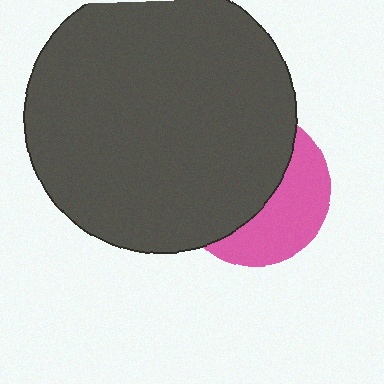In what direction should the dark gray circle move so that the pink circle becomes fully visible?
The dark gray circle should move left. That is the shortest direction to clear the overlap and leave the pink circle fully visible.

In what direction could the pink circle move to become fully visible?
The pink circle could move right. That would shift it out from behind the dark gray circle entirely.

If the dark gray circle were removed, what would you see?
You would see the complete pink circle.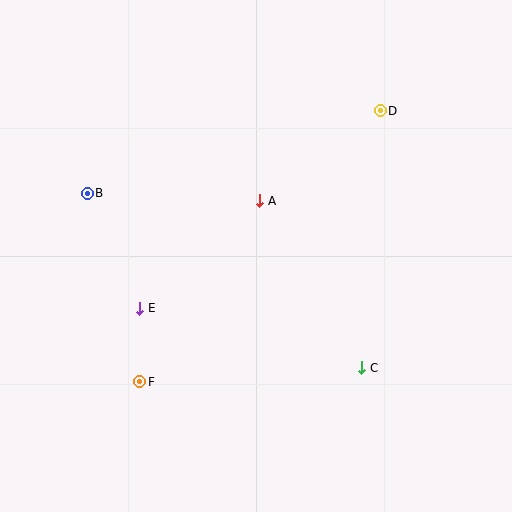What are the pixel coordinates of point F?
Point F is at (140, 382).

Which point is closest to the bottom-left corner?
Point F is closest to the bottom-left corner.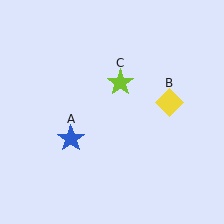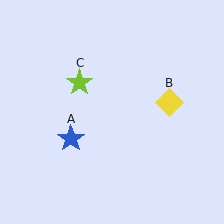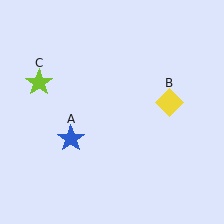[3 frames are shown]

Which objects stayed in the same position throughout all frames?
Blue star (object A) and yellow diamond (object B) remained stationary.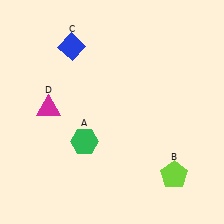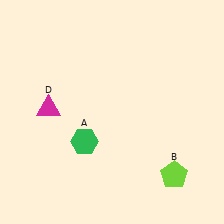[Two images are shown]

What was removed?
The blue diamond (C) was removed in Image 2.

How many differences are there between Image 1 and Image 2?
There is 1 difference between the two images.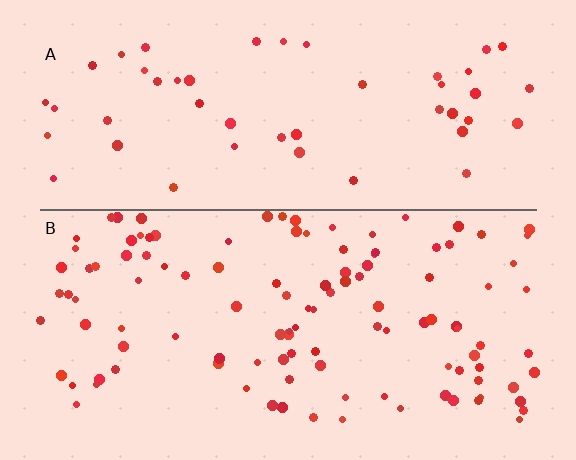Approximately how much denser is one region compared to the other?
Approximately 2.3× — region B over region A.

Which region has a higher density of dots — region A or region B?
B (the bottom).